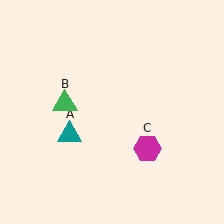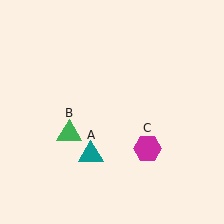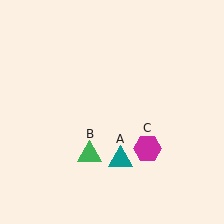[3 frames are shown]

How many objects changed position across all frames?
2 objects changed position: teal triangle (object A), green triangle (object B).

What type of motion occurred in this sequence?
The teal triangle (object A), green triangle (object B) rotated counterclockwise around the center of the scene.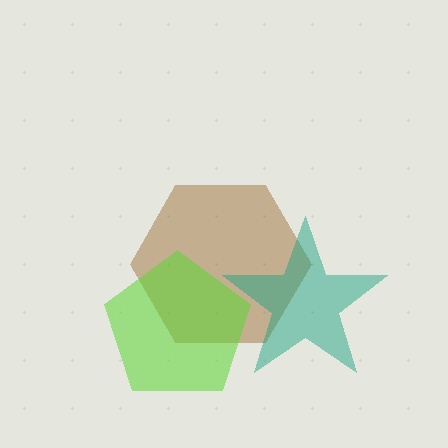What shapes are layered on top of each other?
The layered shapes are: a brown hexagon, a teal star, a lime pentagon.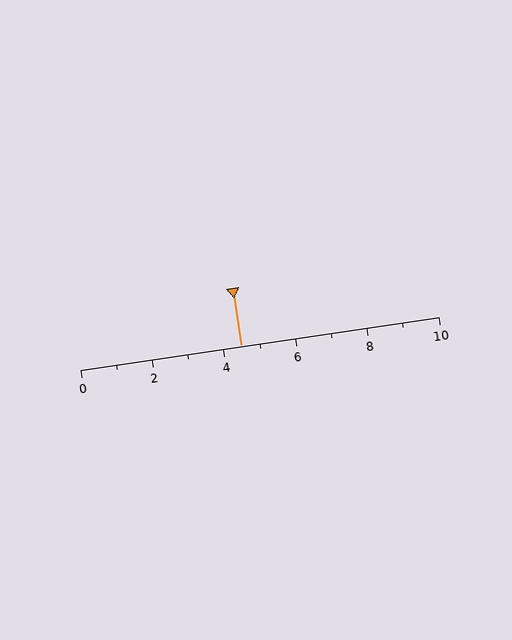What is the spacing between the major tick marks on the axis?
The major ticks are spaced 2 apart.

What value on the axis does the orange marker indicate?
The marker indicates approximately 4.5.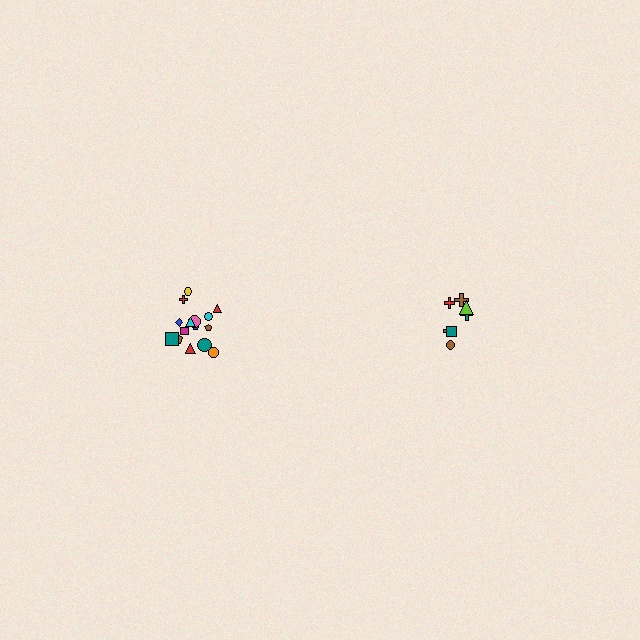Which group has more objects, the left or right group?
The left group.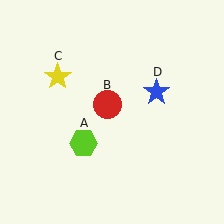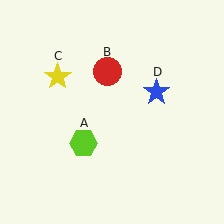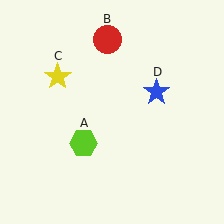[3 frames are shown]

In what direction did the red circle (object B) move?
The red circle (object B) moved up.